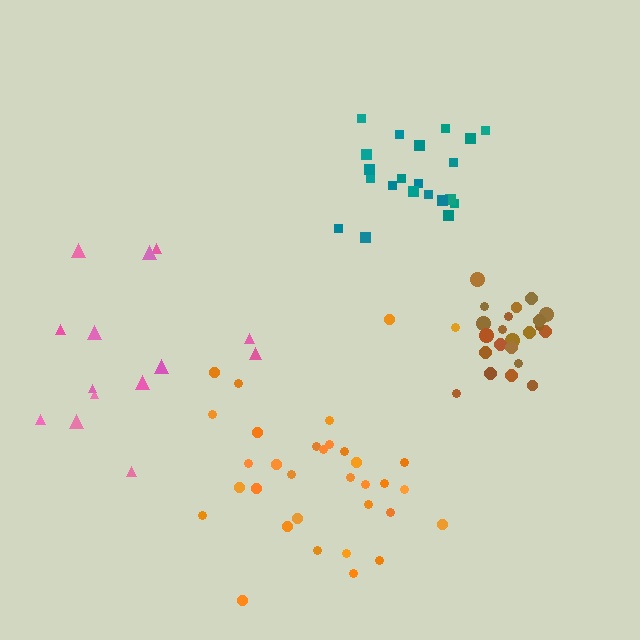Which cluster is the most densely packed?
Brown.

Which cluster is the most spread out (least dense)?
Pink.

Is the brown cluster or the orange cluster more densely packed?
Brown.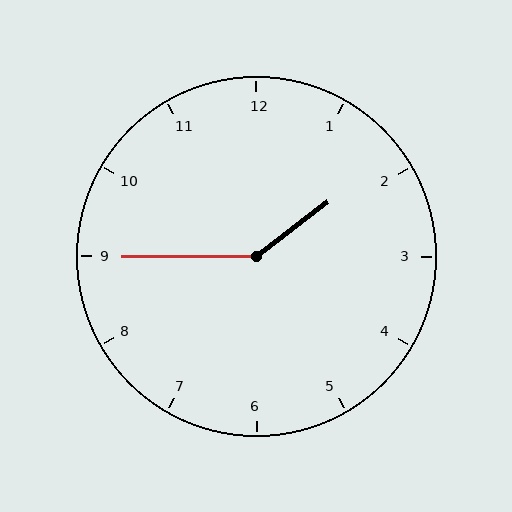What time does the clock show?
1:45.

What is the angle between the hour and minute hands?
Approximately 142 degrees.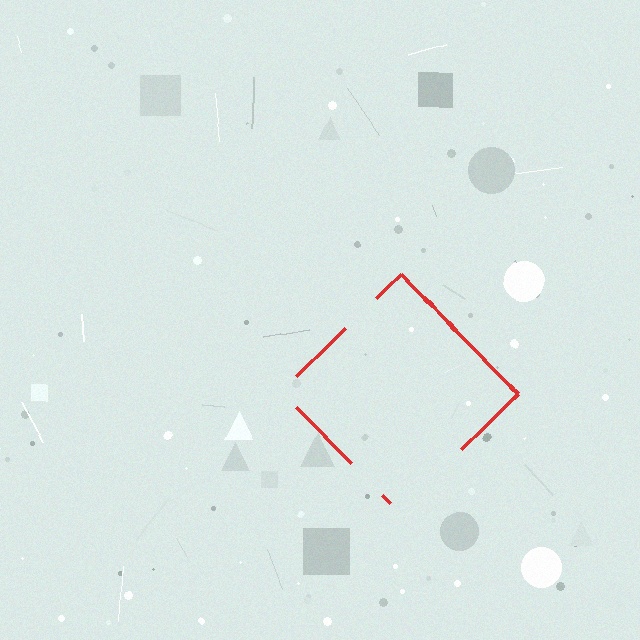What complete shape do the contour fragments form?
The contour fragments form a diamond.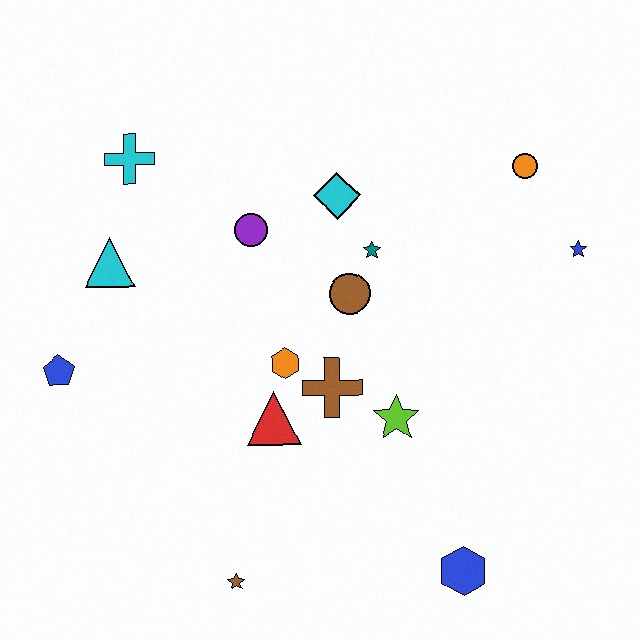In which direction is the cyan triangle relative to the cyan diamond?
The cyan triangle is to the left of the cyan diamond.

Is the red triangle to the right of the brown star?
Yes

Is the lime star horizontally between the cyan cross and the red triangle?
No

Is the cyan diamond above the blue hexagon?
Yes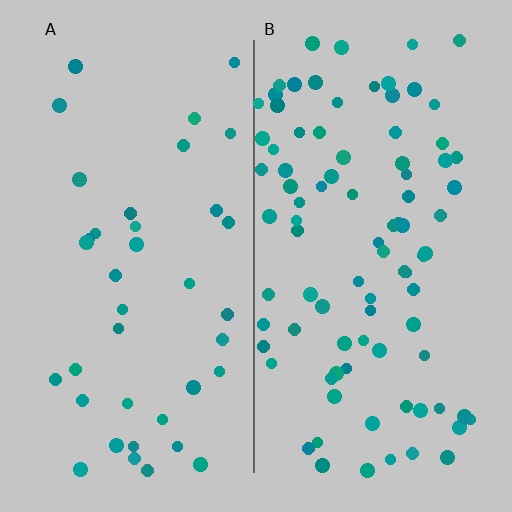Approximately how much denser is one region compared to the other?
Approximately 2.3× — region B over region A.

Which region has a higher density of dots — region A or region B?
B (the right).